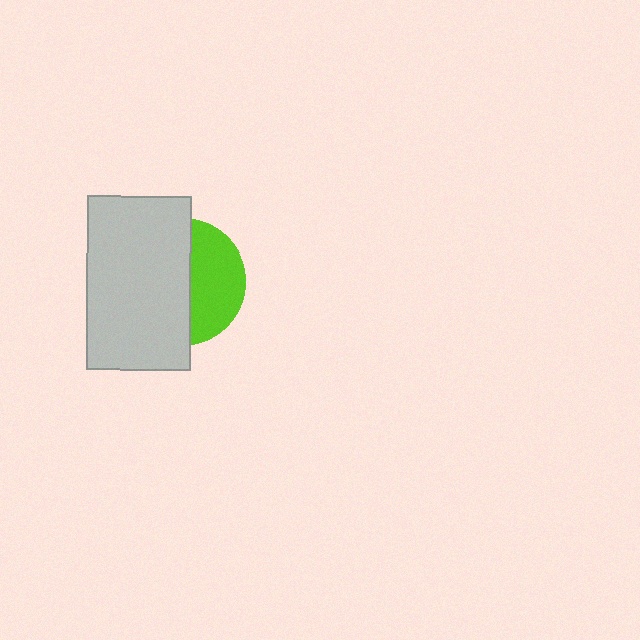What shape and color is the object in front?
The object in front is a light gray rectangle.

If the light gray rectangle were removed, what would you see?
You would see the complete lime circle.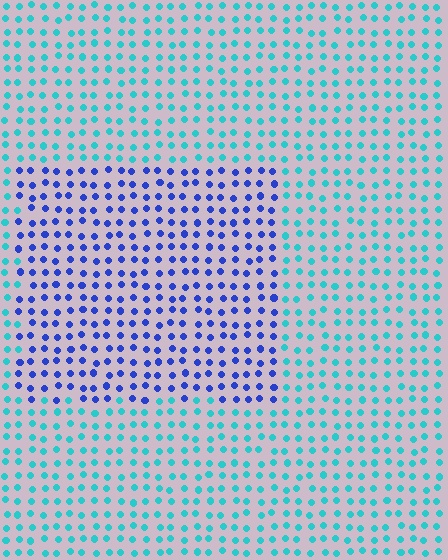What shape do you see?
I see a rectangle.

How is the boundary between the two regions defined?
The boundary is defined purely by a slight shift in hue (about 52 degrees). Spacing, size, and orientation are identical on both sides.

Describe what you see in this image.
The image is filled with small cyan elements in a uniform arrangement. A rectangle-shaped region is visible where the elements are tinted to a slightly different hue, forming a subtle color boundary.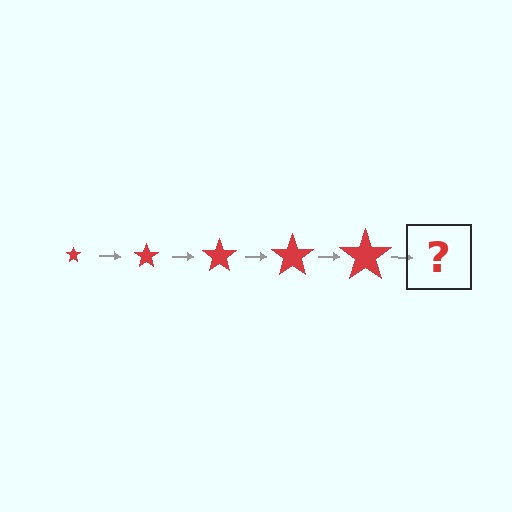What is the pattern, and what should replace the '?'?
The pattern is that the star gets progressively larger each step. The '?' should be a red star, larger than the previous one.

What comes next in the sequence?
The next element should be a red star, larger than the previous one.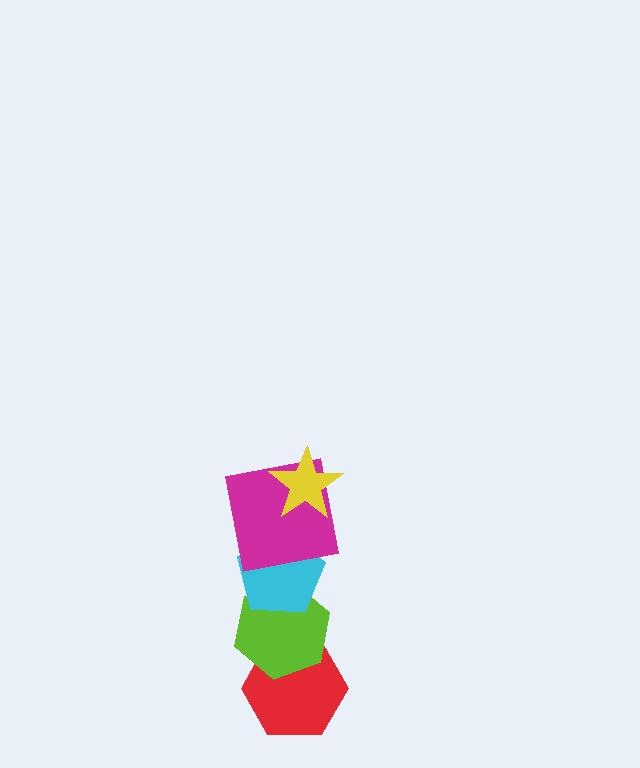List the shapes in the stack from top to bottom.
From top to bottom: the yellow star, the magenta square, the cyan pentagon, the lime hexagon, the red hexagon.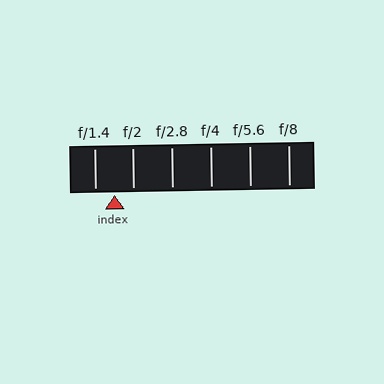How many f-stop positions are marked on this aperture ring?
There are 6 f-stop positions marked.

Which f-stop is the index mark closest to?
The index mark is closest to f/2.